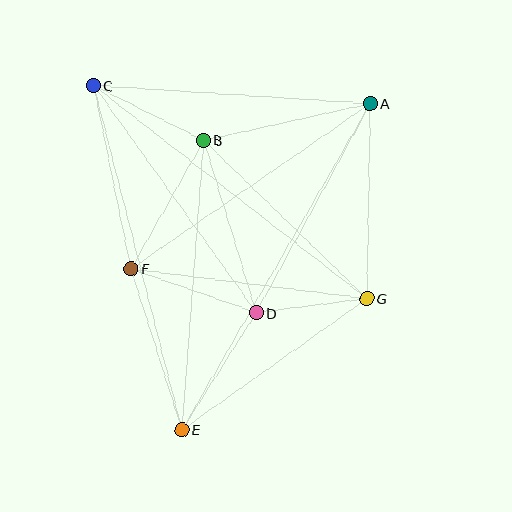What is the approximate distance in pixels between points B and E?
The distance between B and E is approximately 291 pixels.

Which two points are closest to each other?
Points D and G are closest to each other.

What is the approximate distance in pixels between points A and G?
The distance between A and G is approximately 195 pixels.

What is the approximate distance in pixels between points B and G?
The distance between B and G is approximately 227 pixels.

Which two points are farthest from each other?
Points A and E are farthest from each other.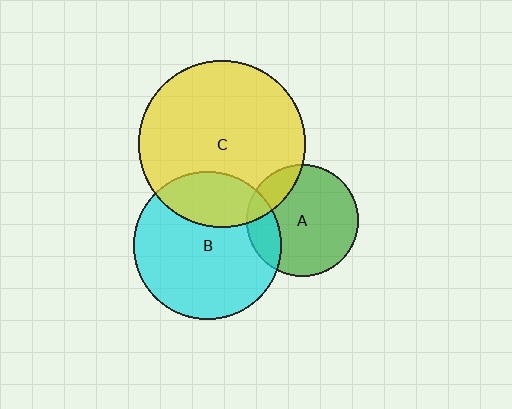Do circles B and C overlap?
Yes.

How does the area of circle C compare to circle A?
Approximately 2.2 times.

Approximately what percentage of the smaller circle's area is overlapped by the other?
Approximately 25%.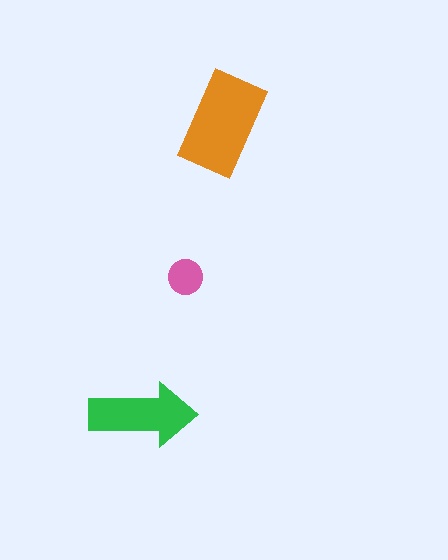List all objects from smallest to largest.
The pink circle, the green arrow, the orange rectangle.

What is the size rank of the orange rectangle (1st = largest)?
1st.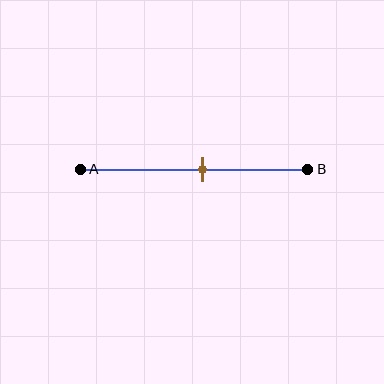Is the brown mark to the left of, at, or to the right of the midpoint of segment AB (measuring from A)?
The brown mark is to the right of the midpoint of segment AB.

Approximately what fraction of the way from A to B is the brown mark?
The brown mark is approximately 55% of the way from A to B.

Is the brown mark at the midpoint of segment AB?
No, the mark is at about 55% from A, not at the 50% midpoint.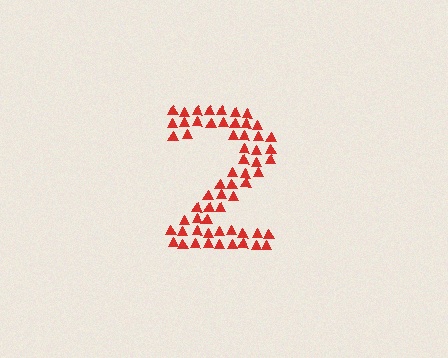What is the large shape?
The large shape is the digit 2.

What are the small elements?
The small elements are triangles.